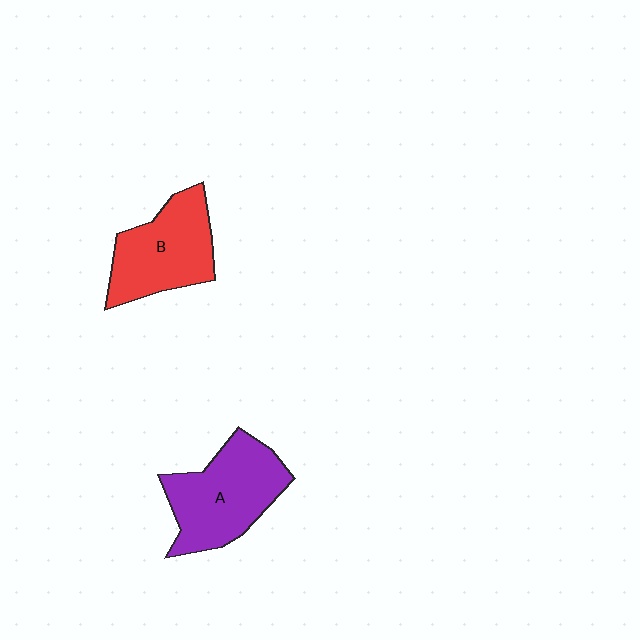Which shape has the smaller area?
Shape B (red).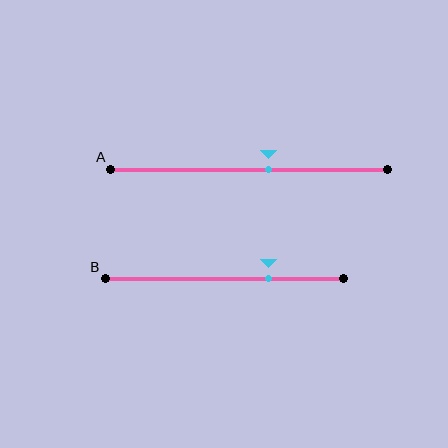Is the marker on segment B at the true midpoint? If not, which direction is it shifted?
No, the marker on segment B is shifted to the right by about 19% of the segment length.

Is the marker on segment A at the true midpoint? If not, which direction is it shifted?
No, the marker on segment A is shifted to the right by about 7% of the segment length.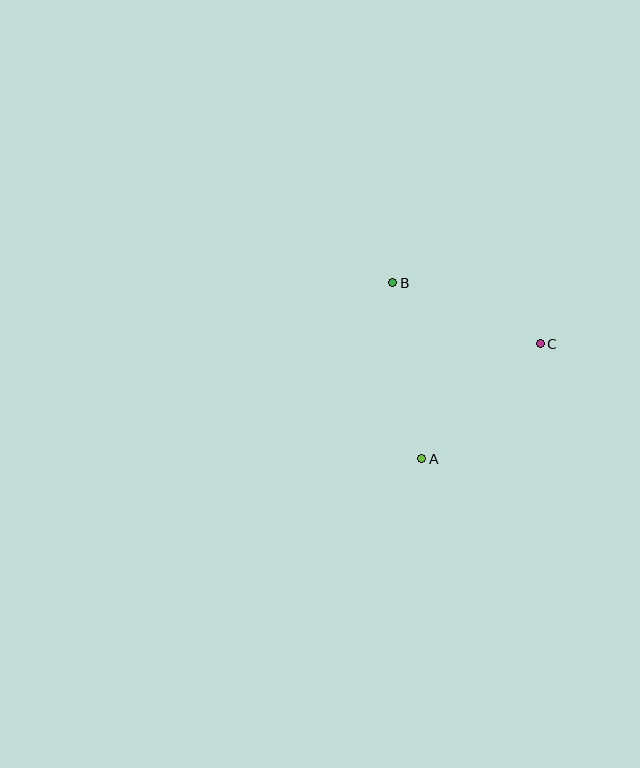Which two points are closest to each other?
Points B and C are closest to each other.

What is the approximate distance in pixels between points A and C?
The distance between A and C is approximately 165 pixels.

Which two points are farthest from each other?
Points A and B are farthest from each other.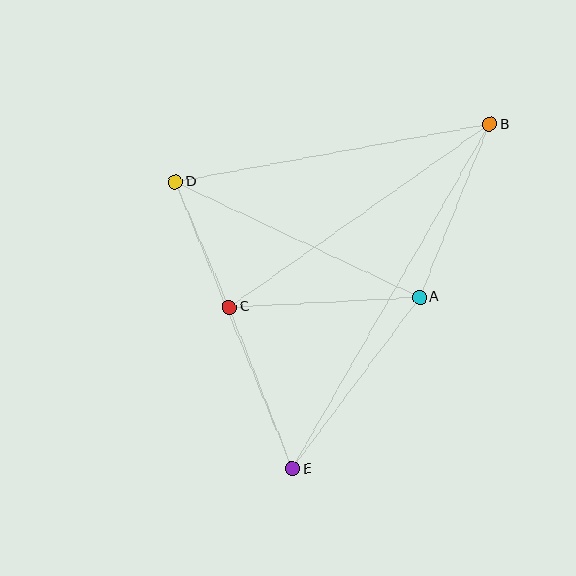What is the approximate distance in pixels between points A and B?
The distance between A and B is approximately 186 pixels.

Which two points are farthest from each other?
Points B and E are farthest from each other.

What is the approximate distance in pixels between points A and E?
The distance between A and E is approximately 214 pixels.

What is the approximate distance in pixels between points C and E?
The distance between C and E is approximately 173 pixels.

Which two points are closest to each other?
Points C and D are closest to each other.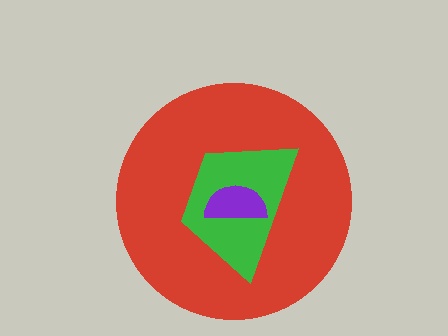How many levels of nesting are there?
3.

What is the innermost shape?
The purple semicircle.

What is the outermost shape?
The red circle.